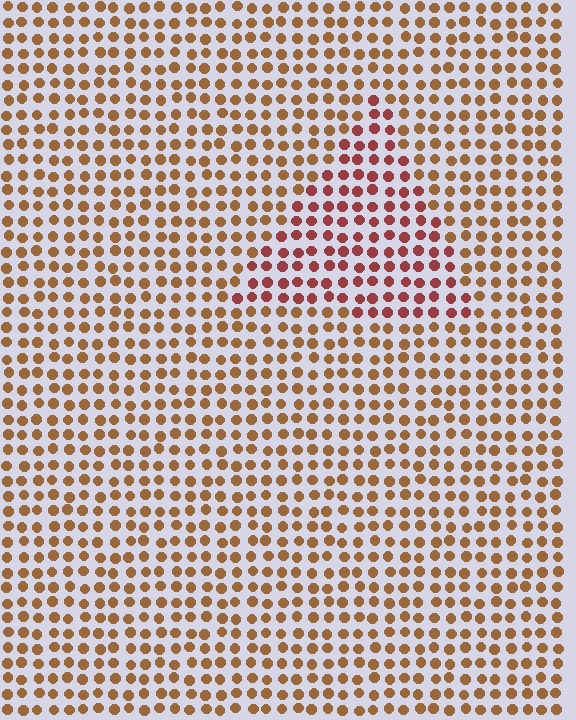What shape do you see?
I see a triangle.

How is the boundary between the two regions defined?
The boundary is defined purely by a slight shift in hue (about 33 degrees). Spacing, size, and orientation are identical on both sides.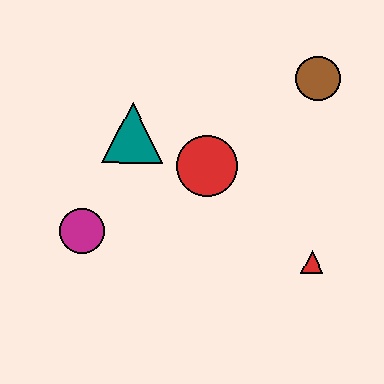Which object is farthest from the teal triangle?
The red triangle is farthest from the teal triangle.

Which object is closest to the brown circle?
The red circle is closest to the brown circle.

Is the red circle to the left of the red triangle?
Yes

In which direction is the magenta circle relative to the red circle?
The magenta circle is to the left of the red circle.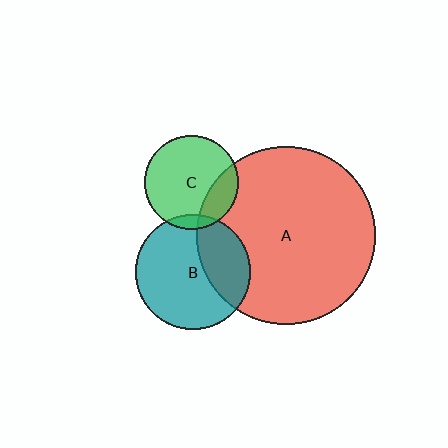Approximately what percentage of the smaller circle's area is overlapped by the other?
Approximately 30%.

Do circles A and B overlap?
Yes.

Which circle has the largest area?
Circle A (red).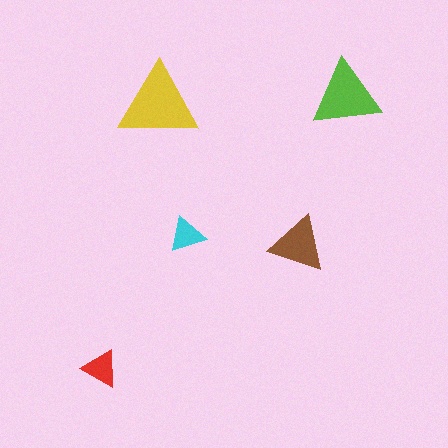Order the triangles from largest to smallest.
the yellow one, the lime one, the brown one, the red one, the cyan one.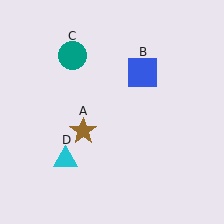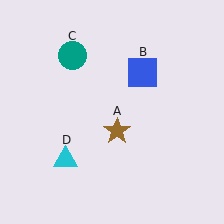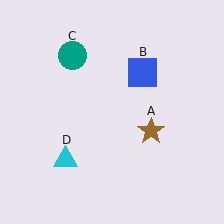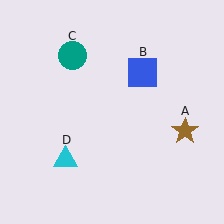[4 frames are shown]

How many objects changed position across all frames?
1 object changed position: brown star (object A).